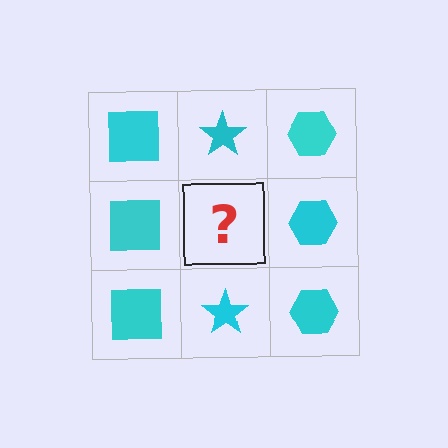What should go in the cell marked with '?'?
The missing cell should contain a cyan star.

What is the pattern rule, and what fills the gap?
The rule is that each column has a consistent shape. The gap should be filled with a cyan star.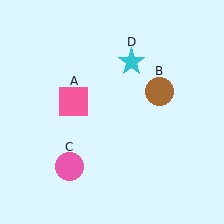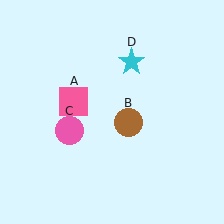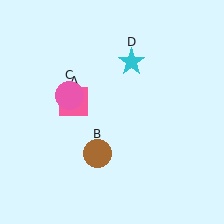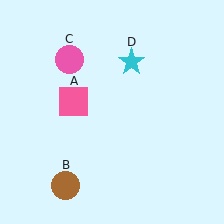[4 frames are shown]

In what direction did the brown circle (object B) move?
The brown circle (object B) moved down and to the left.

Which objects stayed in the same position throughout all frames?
Pink square (object A) and cyan star (object D) remained stationary.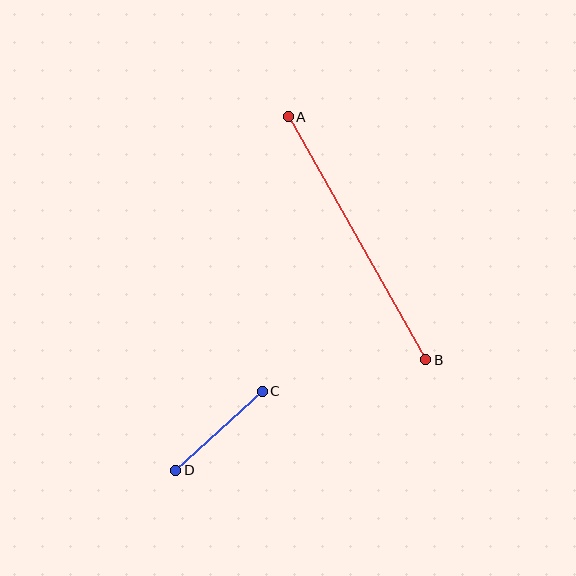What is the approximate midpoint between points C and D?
The midpoint is at approximately (219, 431) pixels.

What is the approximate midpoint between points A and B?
The midpoint is at approximately (357, 238) pixels.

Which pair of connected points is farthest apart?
Points A and B are farthest apart.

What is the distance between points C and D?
The distance is approximately 117 pixels.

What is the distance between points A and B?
The distance is approximately 279 pixels.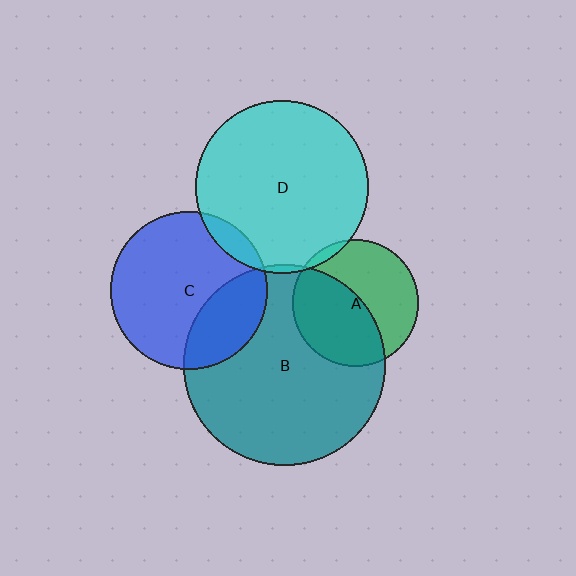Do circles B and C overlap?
Yes.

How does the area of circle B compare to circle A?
Approximately 2.5 times.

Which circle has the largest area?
Circle B (teal).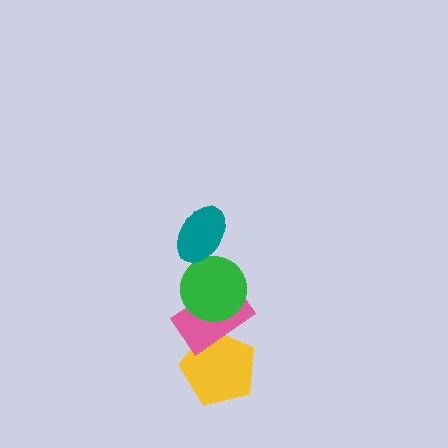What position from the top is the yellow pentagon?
The yellow pentagon is 4th from the top.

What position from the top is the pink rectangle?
The pink rectangle is 3rd from the top.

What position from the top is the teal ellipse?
The teal ellipse is 1st from the top.